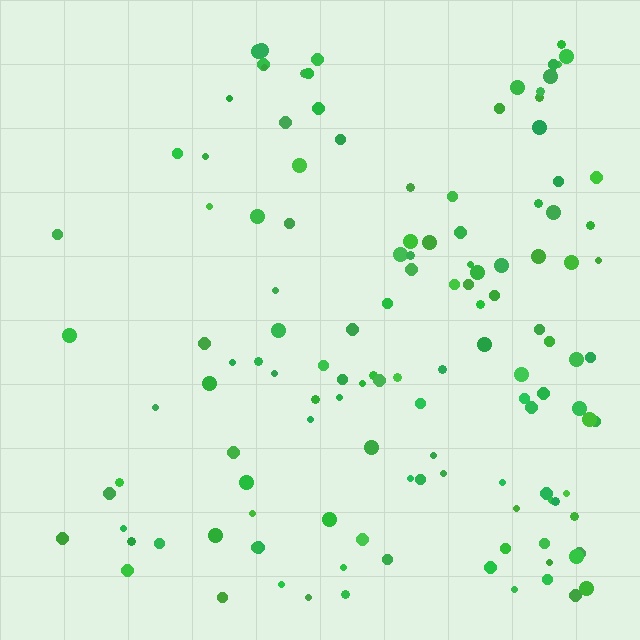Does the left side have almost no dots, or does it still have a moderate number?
Still a moderate number, just noticeably fewer than the right.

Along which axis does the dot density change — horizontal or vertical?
Horizontal.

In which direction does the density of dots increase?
From left to right, with the right side densest.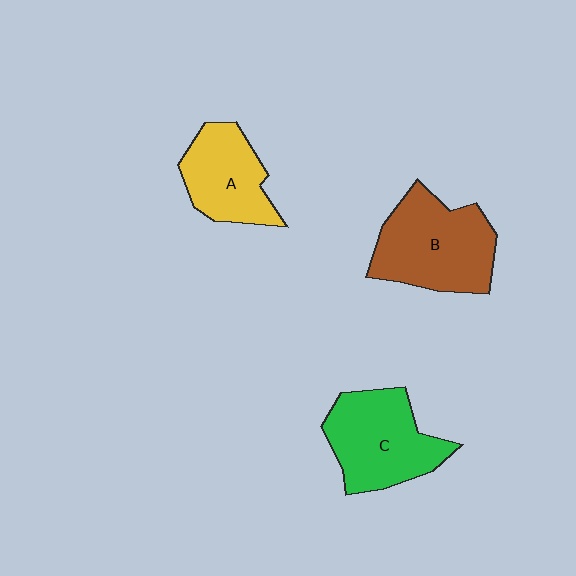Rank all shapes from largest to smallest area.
From largest to smallest: B (brown), C (green), A (yellow).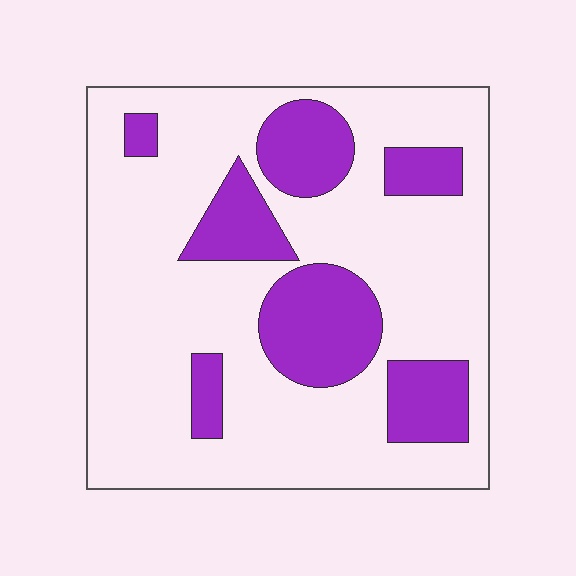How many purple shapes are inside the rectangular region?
7.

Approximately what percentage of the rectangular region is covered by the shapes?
Approximately 25%.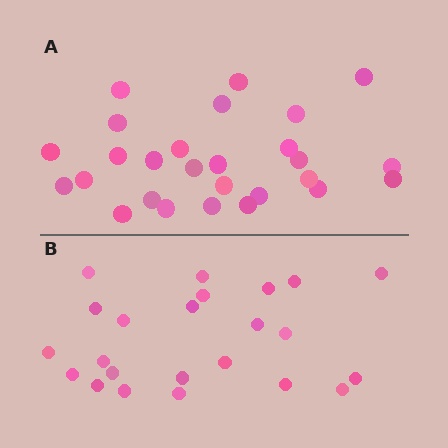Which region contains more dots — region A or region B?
Region A (the top region) has more dots.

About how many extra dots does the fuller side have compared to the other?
Region A has about 4 more dots than region B.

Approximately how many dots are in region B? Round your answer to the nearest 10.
About 20 dots. (The exact count is 23, which rounds to 20.)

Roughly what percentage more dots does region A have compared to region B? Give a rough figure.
About 15% more.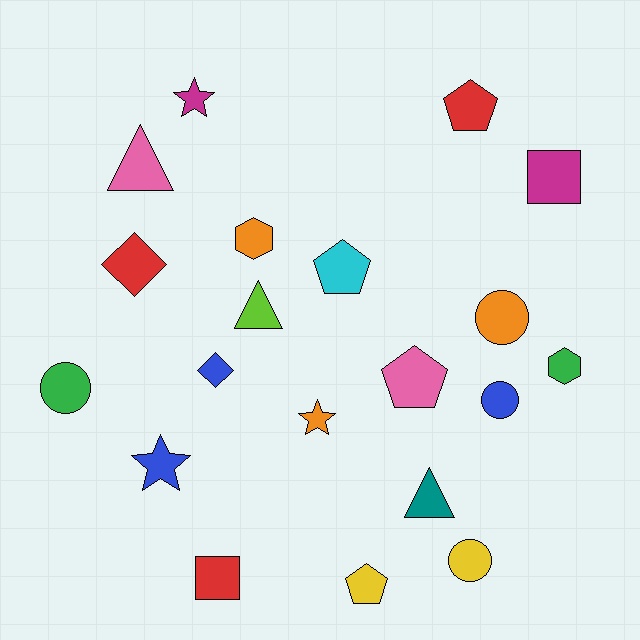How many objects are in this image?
There are 20 objects.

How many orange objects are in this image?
There are 3 orange objects.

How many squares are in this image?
There are 2 squares.